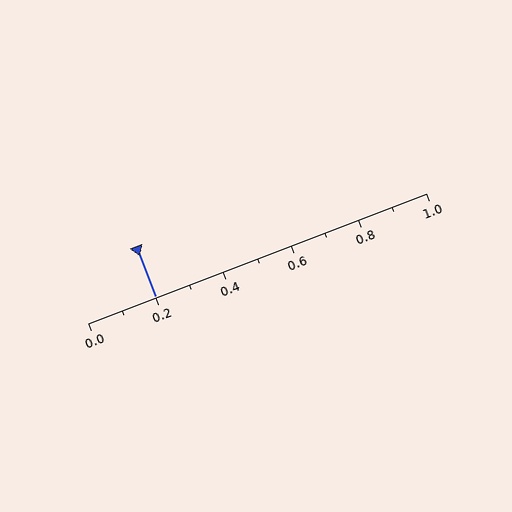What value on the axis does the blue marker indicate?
The marker indicates approximately 0.2.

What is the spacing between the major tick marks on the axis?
The major ticks are spaced 0.2 apart.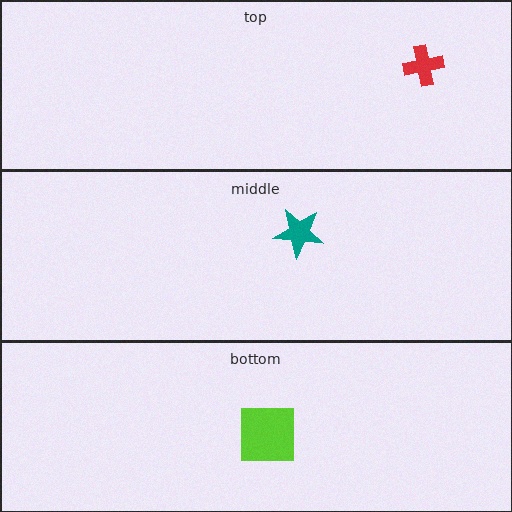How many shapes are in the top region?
1.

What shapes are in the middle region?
The teal star.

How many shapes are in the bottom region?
1.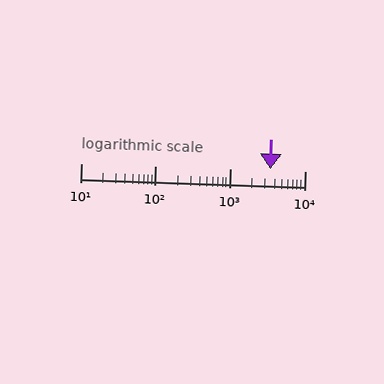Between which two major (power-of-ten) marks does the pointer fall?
The pointer is between 1000 and 10000.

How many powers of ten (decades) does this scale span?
The scale spans 3 decades, from 10 to 10000.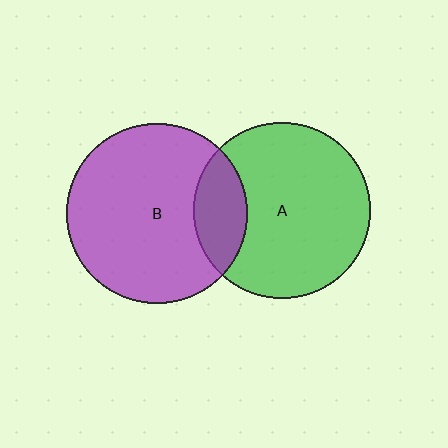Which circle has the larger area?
Circle B (purple).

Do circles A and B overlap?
Yes.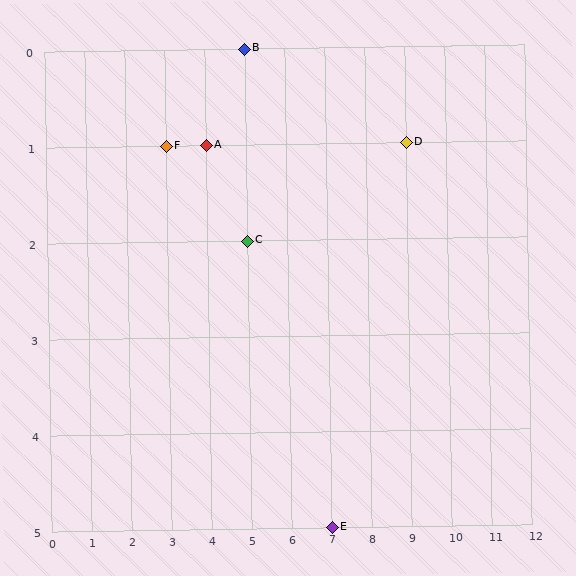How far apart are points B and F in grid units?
Points B and F are 2 columns and 1 row apart (about 2.2 grid units diagonally).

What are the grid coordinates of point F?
Point F is at grid coordinates (3, 1).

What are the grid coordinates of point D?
Point D is at grid coordinates (9, 1).